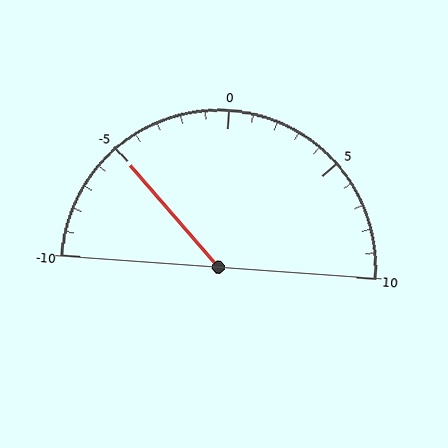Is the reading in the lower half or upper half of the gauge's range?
The reading is in the lower half of the range (-10 to 10).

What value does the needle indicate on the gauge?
The needle indicates approximately -5.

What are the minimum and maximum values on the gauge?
The gauge ranges from -10 to 10.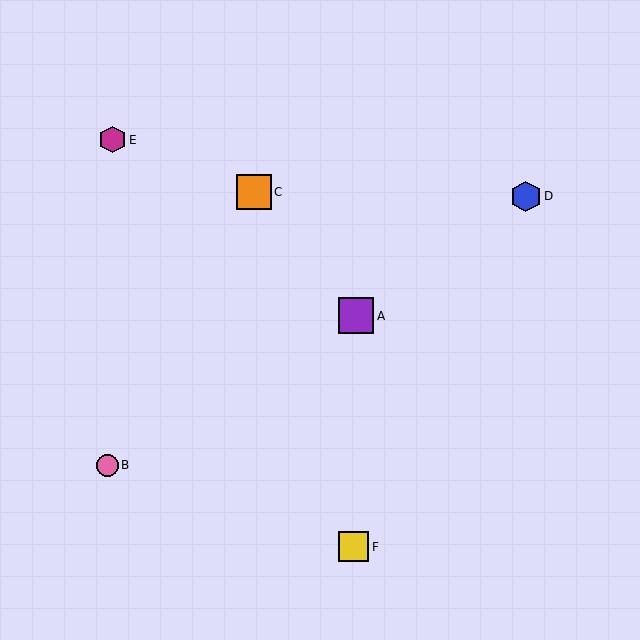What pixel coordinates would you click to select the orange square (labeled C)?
Click at (254, 192) to select the orange square C.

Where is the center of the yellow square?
The center of the yellow square is at (354, 547).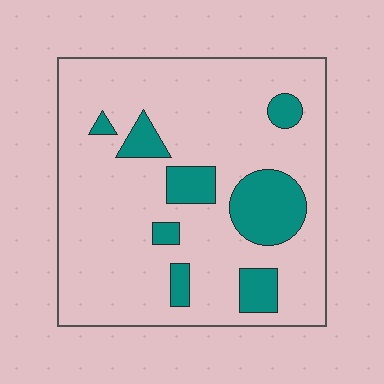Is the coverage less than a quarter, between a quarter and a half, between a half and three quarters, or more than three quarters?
Less than a quarter.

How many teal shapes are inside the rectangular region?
8.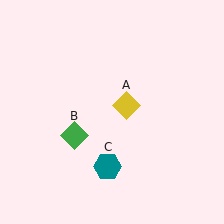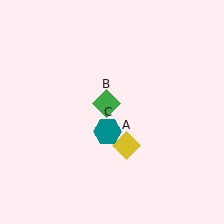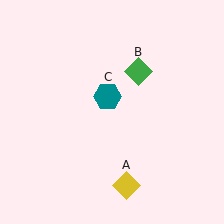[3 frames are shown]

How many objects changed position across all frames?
3 objects changed position: yellow diamond (object A), green diamond (object B), teal hexagon (object C).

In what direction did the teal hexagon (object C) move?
The teal hexagon (object C) moved up.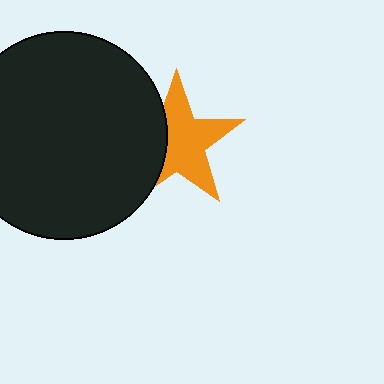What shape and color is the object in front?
The object in front is a black circle.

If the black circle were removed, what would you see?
You would see the complete orange star.